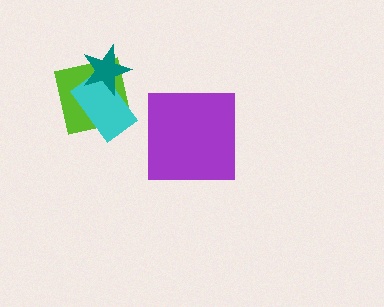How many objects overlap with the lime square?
2 objects overlap with the lime square.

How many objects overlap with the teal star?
2 objects overlap with the teal star.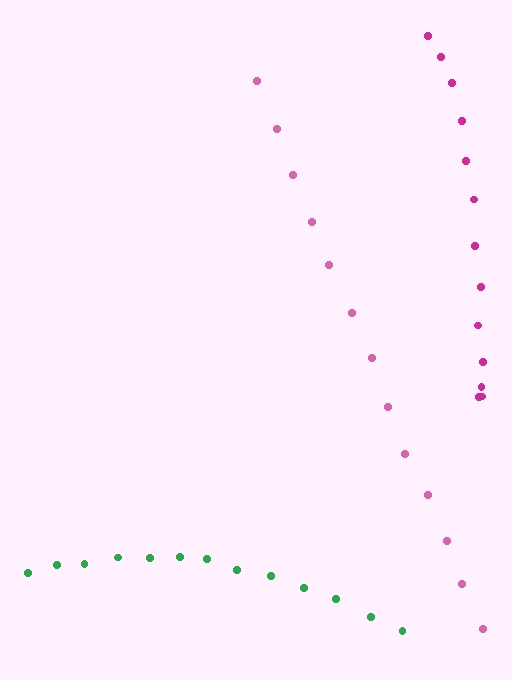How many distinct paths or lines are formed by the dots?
There are 3 distinct paths.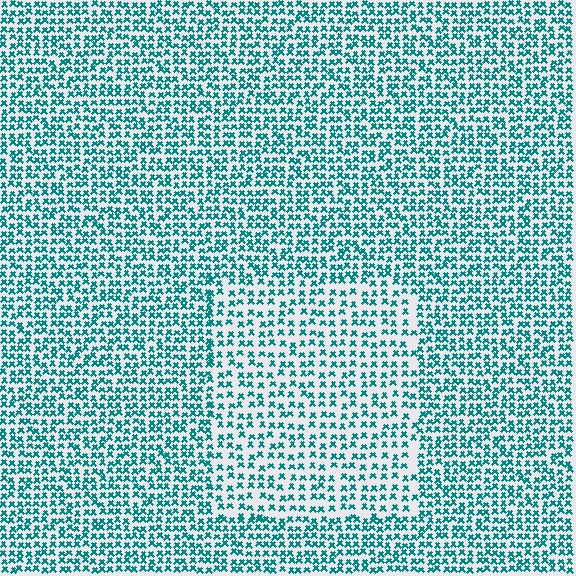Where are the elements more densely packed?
The elements are more densely packed outside the rectangle boundary.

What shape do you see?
I see a rectangle.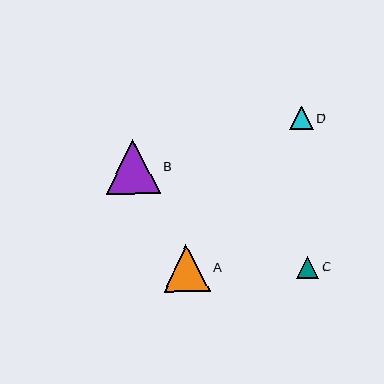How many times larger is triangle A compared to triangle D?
Triangle A is approximately 2.0 times the size of triangle D.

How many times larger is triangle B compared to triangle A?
Triangle B is approximately 1.2 times the size of triangle A.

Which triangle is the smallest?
Triangle C is the smallest with a size of approximately 22 pixels.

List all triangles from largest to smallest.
From largest to smallest: B, A, D, C.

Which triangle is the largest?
Triangle B is the largest with a size of approximately 55 pixels.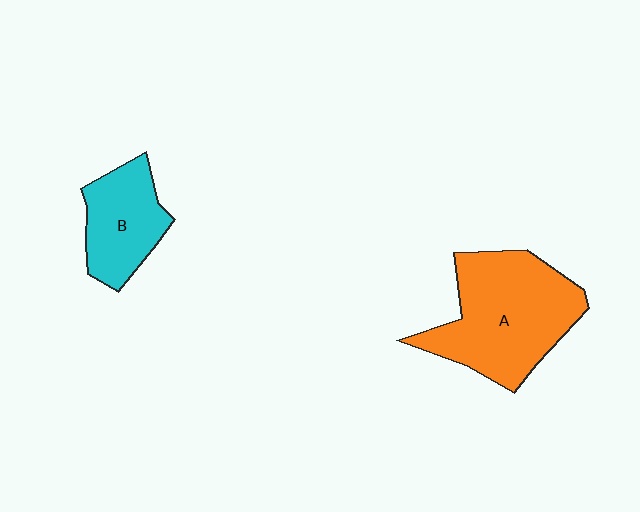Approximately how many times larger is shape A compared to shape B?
Approximately 1.8 times.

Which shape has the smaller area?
Shape B (cyan).